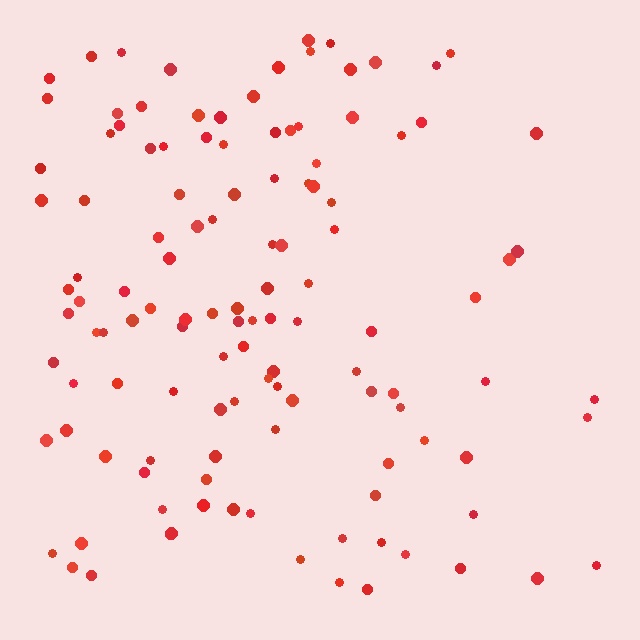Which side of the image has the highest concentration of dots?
The left.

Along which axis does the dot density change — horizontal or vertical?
Horizontal.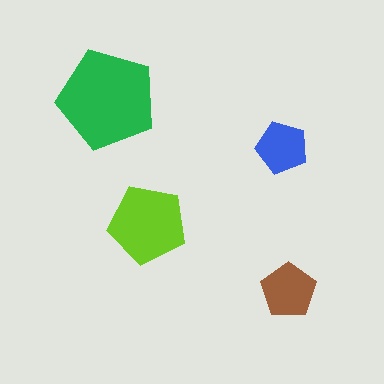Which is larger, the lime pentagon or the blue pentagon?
The lime one.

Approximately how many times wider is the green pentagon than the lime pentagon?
About 1.5 times wider.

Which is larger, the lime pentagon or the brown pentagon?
The lime one.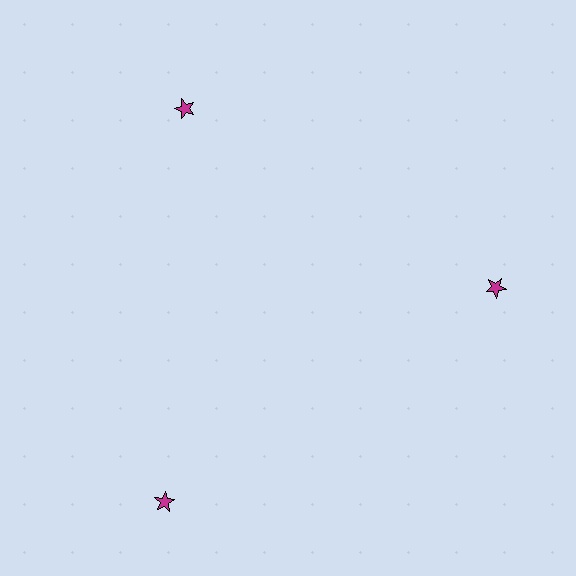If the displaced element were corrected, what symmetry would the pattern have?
It would have 3-fold rotational symmetry — the pattern would map onto itself every 120 degrees.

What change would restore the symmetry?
The symmetry would be restored by moving it inward, back onto the ring so that all 3 stars sit at equal angles and equal distance from the center.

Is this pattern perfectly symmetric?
No. The 3 magenta stars are arranged in a ring, but one element near the 7 o'clock position is pushed outward from the center, breaking the 3-fold rotational symmetry.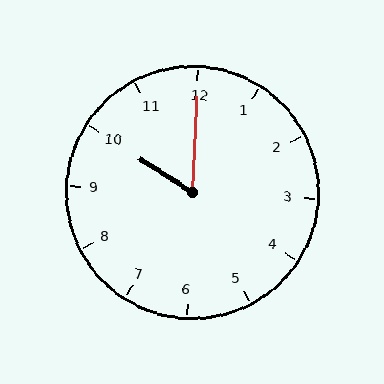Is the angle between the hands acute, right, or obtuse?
It is acute.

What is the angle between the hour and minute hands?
Approximately 60 degrees.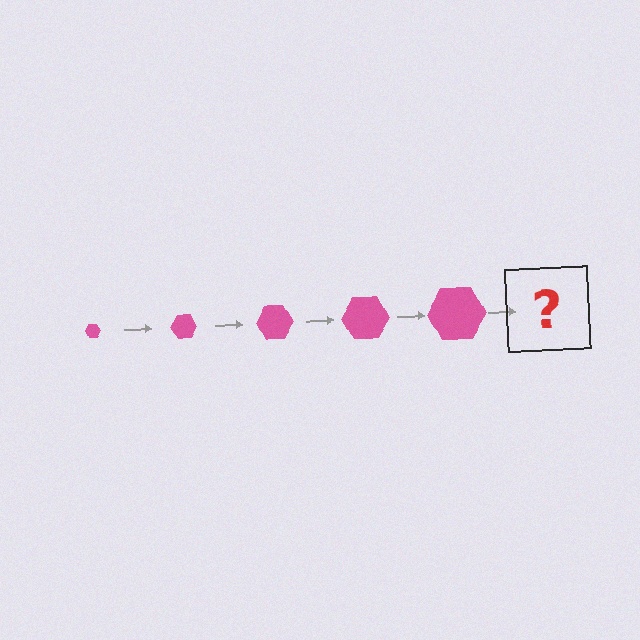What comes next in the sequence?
The next element should be a pink hexagon, larger than the previous one.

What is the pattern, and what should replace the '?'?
The pattern is that the hexagon gets progressively larger each step. The '?' should be a pink hexagon, larger than the previous one.